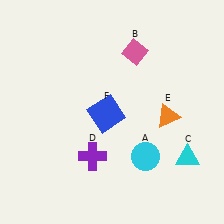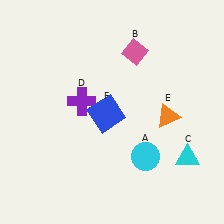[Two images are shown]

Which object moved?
The purple cross (D) moved up.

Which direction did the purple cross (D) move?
The purple cross (D) moved up.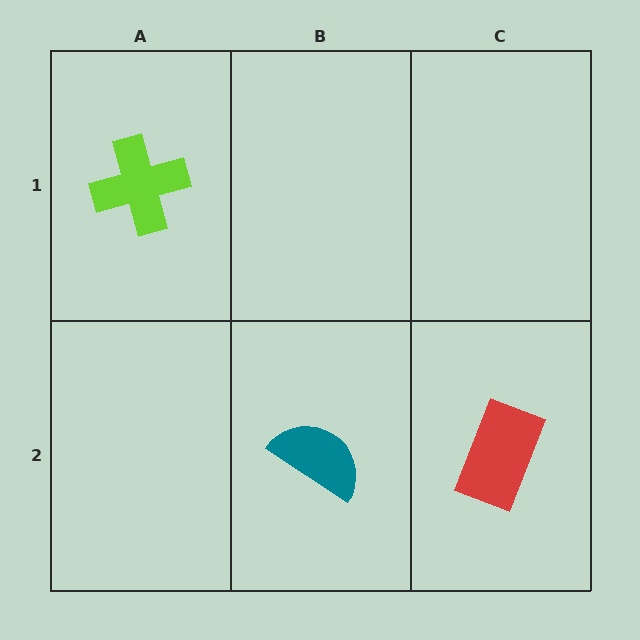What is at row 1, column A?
A lime cross.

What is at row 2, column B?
A teal semicircle.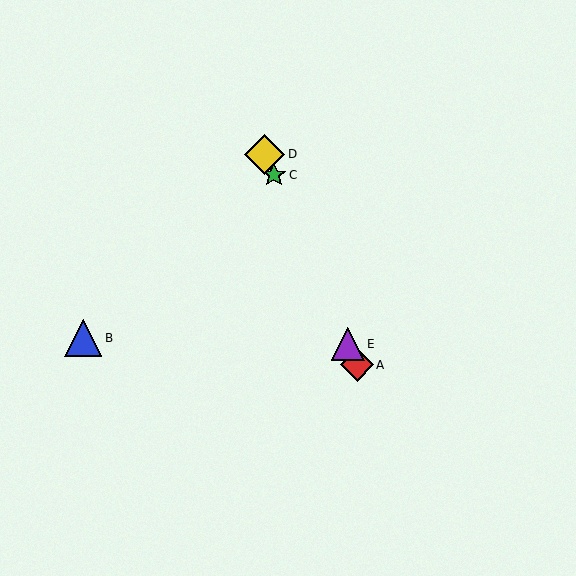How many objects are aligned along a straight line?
4 objects (A, C, D, E) are aligned along a straight line.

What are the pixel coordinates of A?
Object A is at (357, 365).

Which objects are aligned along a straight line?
Objects A, C, D, E are aligned along a straight line.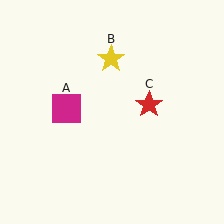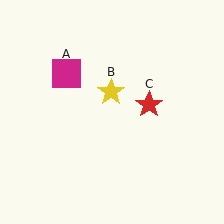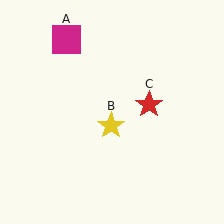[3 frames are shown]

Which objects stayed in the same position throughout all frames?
Red star (object C) remained stationary.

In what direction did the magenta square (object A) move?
The magenta square (object A) moved up.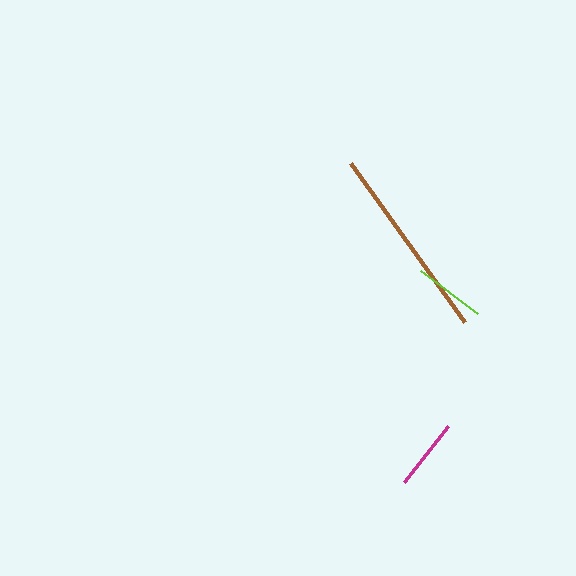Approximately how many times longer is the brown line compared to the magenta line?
The brown line is approximately 2.7 times the length of the magenta line.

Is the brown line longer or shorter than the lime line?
The brown line is longer than the lime line.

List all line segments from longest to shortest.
From longest to shortest: brown, magenta, lime.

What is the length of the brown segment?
The brown segment is approximately 195 pixels long.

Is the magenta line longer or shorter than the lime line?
The magenta line is longer than the lime line.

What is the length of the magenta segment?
The magenta segment is approximately 72 pixels long.